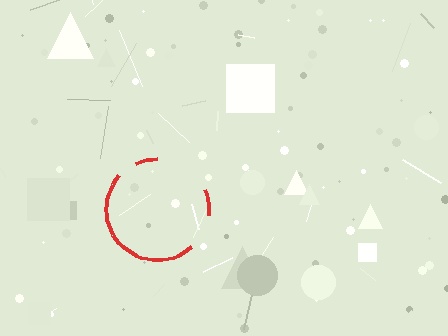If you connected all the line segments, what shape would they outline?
They would outline a circle.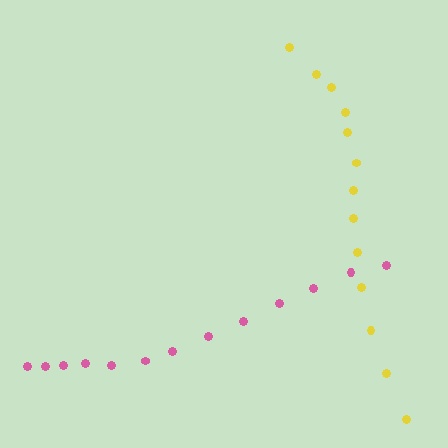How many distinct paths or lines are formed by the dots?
There are 2 distinct paths.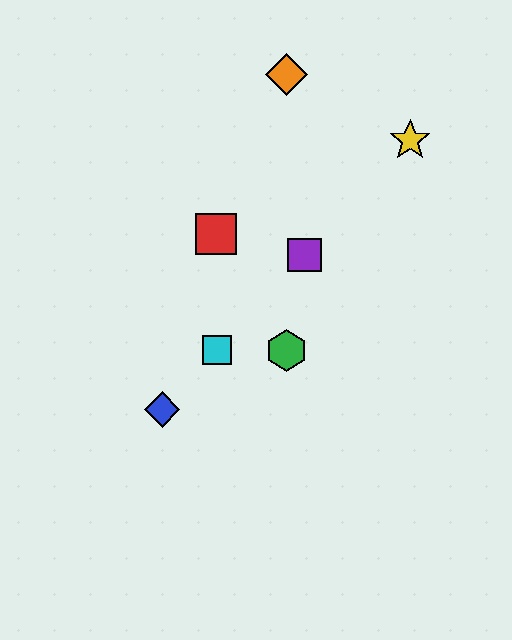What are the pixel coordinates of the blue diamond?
The blue diamond is at (162, 410).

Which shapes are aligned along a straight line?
The blue diamond, the yellow star, the purple square, the cyan square are aligned along a straight line.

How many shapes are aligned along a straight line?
4 shapes (the blue diamond, the yellow star, the purple square, the cyan square) are aligned along a straight line.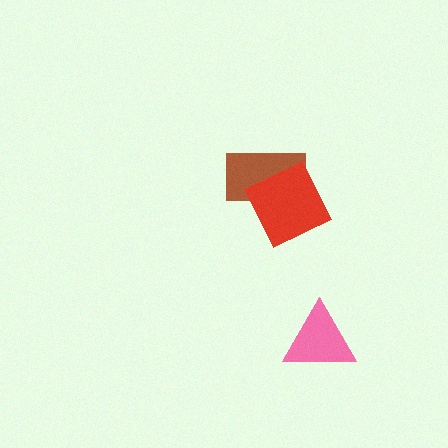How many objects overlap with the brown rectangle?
1 object overlaps with the brown rectangle.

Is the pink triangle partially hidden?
No, no other shape covers it.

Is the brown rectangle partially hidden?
Yes, it is partially covered by another shape.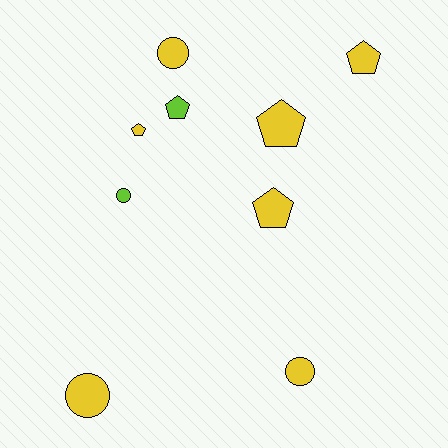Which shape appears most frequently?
Pentagon, with 5 objects.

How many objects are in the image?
There are 9 objects.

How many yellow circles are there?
There are 3 yellow circles.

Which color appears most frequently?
Yellow, with 7 objects.